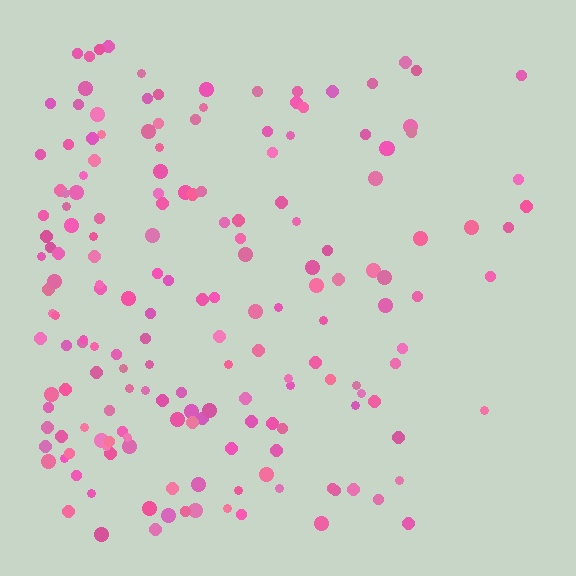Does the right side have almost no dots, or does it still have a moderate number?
Still a moderate number, just noticeably fewer than the left.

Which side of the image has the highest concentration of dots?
The left.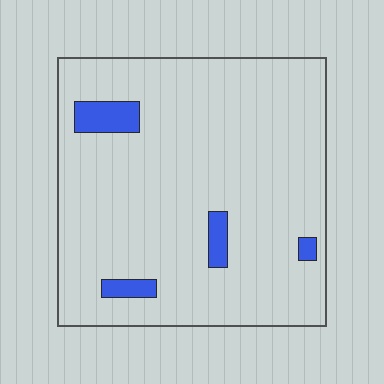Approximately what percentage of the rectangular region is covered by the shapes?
Approximately 5%.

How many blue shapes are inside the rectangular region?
4.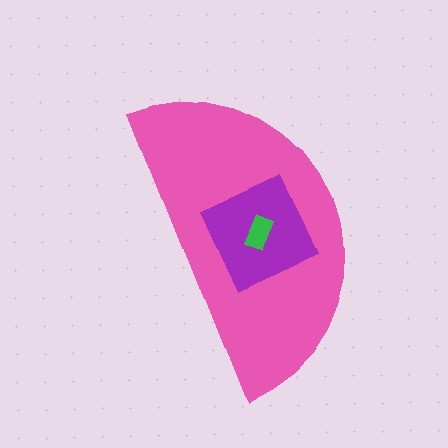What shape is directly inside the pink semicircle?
The purple diamond.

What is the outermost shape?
The pink semicircle.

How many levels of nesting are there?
3.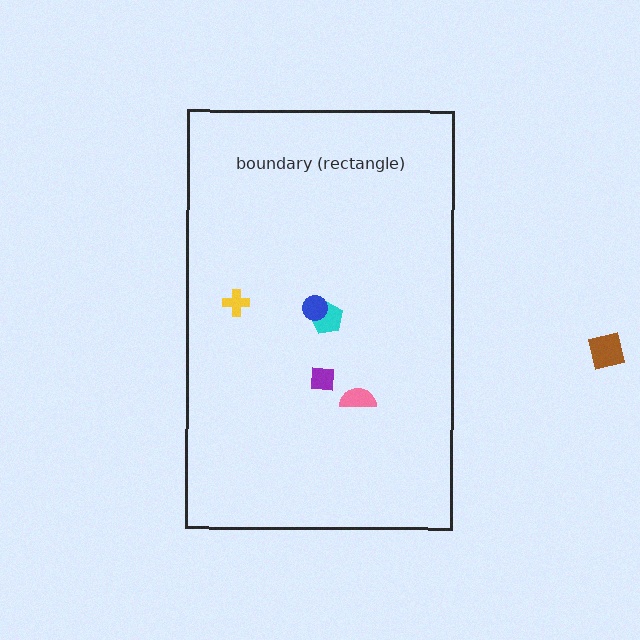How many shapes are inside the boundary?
5 inside, 1 outside.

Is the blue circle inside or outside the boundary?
Inside.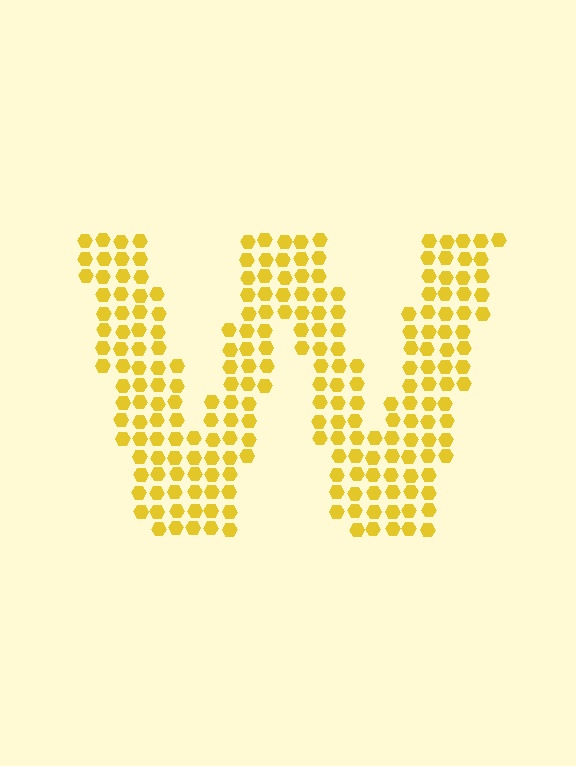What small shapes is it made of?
It is made of small hexagons.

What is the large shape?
The large shape is the letter W.